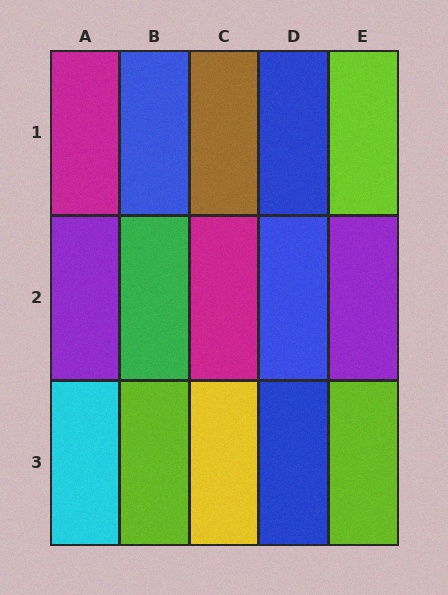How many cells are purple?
2 cells are purple.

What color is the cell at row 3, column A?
Cyan.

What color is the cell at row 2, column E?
Purple.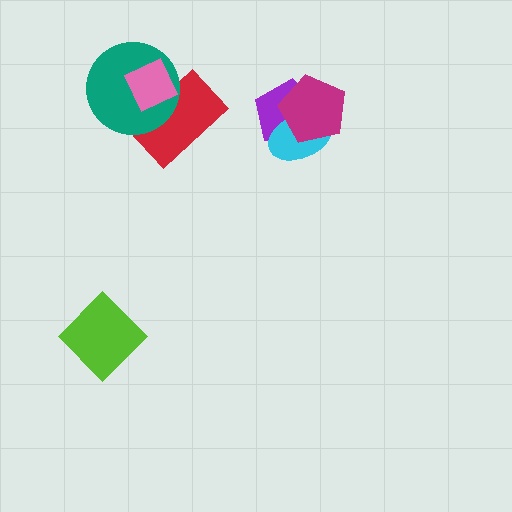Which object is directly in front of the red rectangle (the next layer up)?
The teal circle is directly in front of the red rectangle.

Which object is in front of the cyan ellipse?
The magenta pentagon is in front of the cyan ellipse.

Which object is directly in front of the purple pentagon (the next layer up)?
The cyan ellipse is directly in front of the purple pentagon.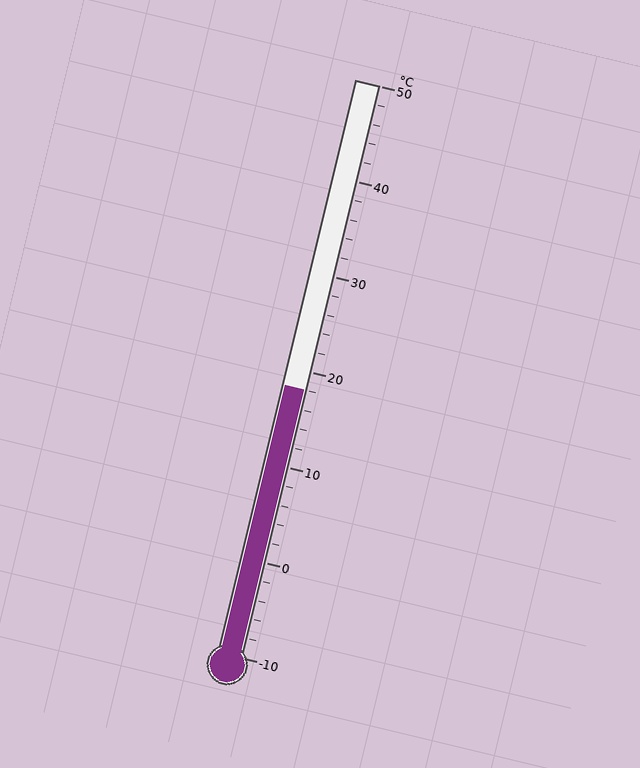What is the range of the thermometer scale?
The thermometer scale ranges from -10°C to 50°C.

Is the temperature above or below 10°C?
The temperature is above 10°C.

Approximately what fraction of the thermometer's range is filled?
The thermometer is filled to approximately 45% of its range.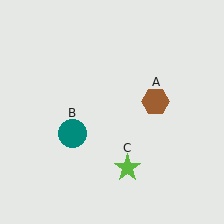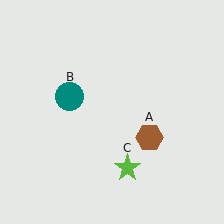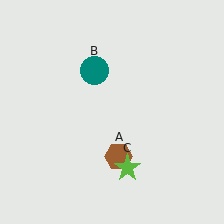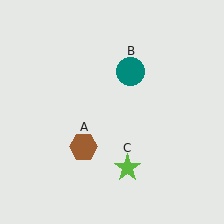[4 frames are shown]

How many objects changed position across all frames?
2 objects changed position: brown hexagon (object A), teal circle (object B).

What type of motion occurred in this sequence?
The brown hexagon (object A), teal circle (object B) rotated clockwise around the center of the scene.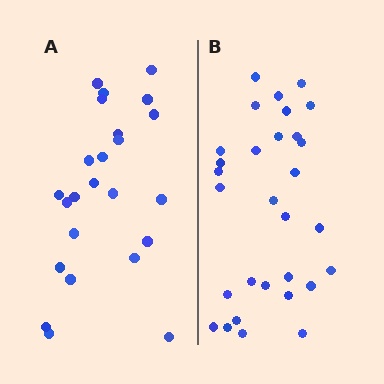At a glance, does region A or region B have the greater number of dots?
Region B (the right region) has more dots.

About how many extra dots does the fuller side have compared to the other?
Region B has about 6 more dots than region A.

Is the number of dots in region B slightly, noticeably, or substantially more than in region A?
Region B has noticeably more, but not dramatically so. The ratio is roughly 1.2 to 1.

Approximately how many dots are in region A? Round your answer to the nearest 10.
About 20 dots. (The exact count is 24, which rounds to 20.)